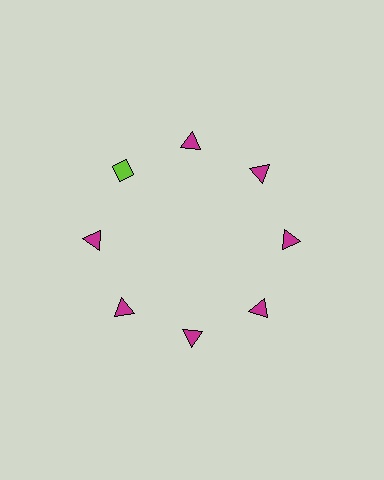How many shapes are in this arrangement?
There are 8 shapes arranged in a ring pattern.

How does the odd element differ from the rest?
It differs in both color (lime instead of magenta) and shape (diamond instead of triangle).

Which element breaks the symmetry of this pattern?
The lime diamond at roughly the 10 o'clock position breaks the symmetry. All other shapes are magenta triangles.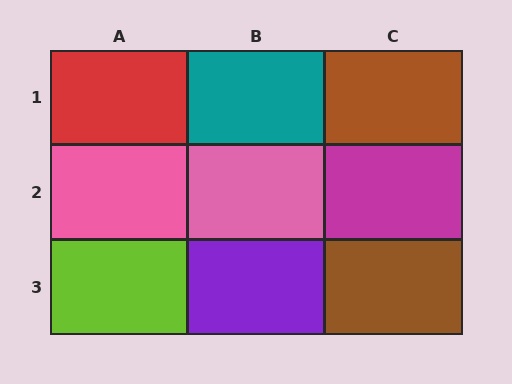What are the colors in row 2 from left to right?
Pink, pink, magenta.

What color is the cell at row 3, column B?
Purple.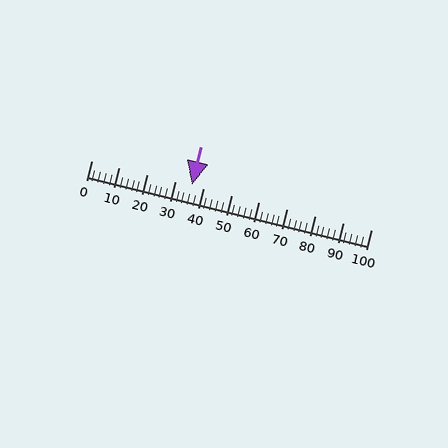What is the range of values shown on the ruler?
The ruler shows values from 0 to 100.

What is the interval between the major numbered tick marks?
The major tick marks are spaced 10 units apart.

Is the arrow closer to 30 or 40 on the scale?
The arrow is closer to 40.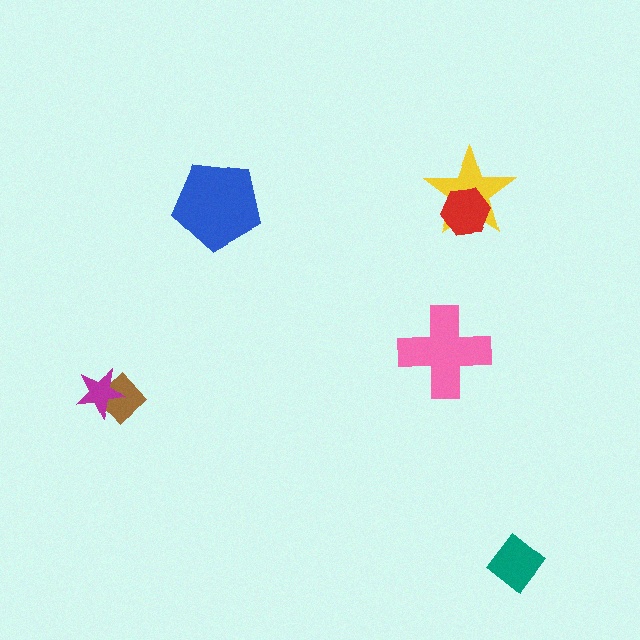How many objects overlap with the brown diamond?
1 object overlaps with the brown diamond.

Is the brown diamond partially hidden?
Yes, it is partially covered by another shape.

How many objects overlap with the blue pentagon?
0 objects overlap with the blue pentagon.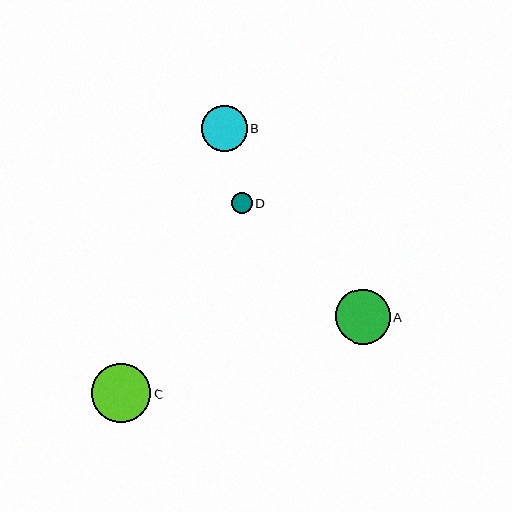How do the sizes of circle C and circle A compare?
Circle C and circle A are approximately the same size.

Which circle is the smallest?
Circle D is the smallest with a size of approximately 21 pixels.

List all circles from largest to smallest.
From largest to smallest: C, A, B, D.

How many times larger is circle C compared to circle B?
Circle C is approximately 1.3 times the size of circle B.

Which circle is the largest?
Circle C is the largest with a size of approximately 59 pixels.